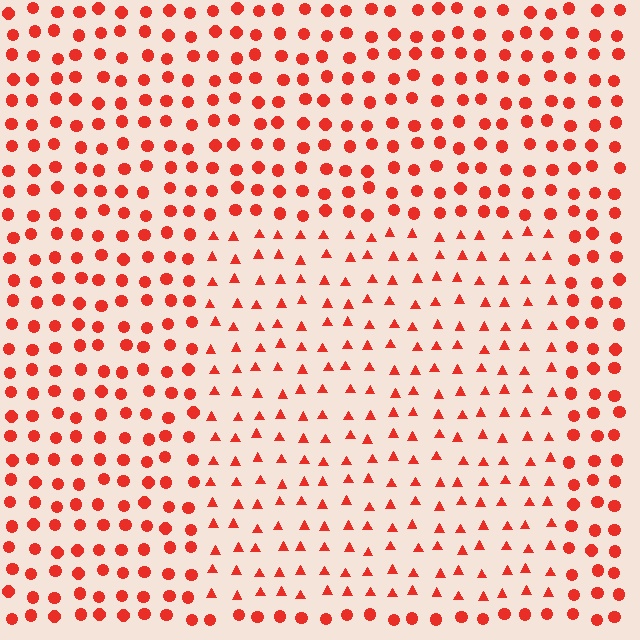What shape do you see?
I see a rectangle.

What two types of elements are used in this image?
The image uses triangles inside the rectangle region and circles outside it.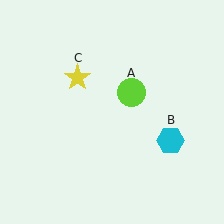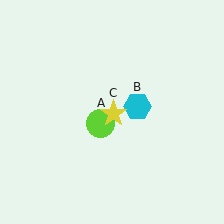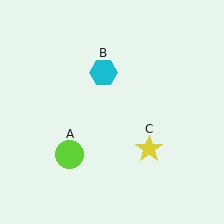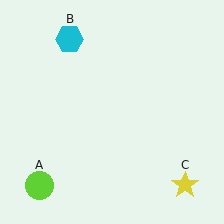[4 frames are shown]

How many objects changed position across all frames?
3 objects changed position: lime circle (object A), cyan hexagon (object B), yellow star (object C).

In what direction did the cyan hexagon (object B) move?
The cyan hexagon (object B) moved up and to the left.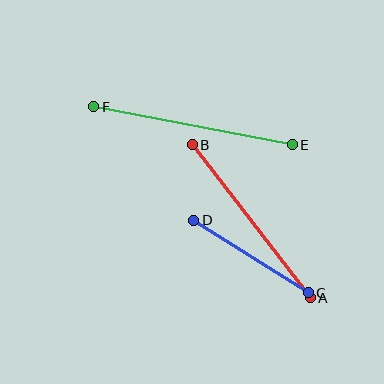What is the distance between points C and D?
The distance is approximately 136 pixels.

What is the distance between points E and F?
The distance is approximately 202 pixels.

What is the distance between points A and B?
The distance is approximately 193 pixels.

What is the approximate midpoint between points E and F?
The midpoint is at approximately (193, 126) pixels.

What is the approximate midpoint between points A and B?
The midpoint is at approximately (251, 221) pixels.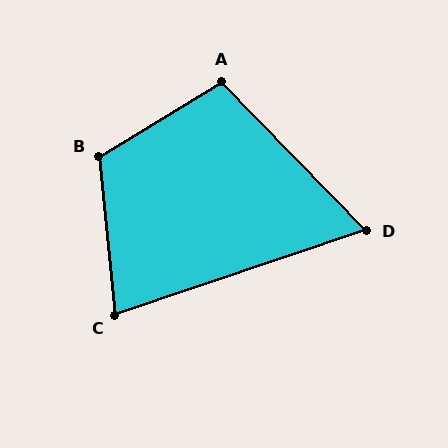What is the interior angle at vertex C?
Approximately 77 degrees (acute).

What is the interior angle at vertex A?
Approximately 103 degrees (obtuse).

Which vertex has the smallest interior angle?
D, at approximately 64 degrees.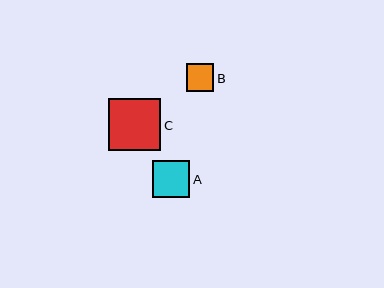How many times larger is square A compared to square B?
Square A is approximately 1.3 times the size of square B.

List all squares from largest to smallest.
From largest to smallest: C, A, B.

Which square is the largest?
Square C is the largest with a size of approximately 52 pixels.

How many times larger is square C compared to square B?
Square C is approximately 1.9 times the size of square B.